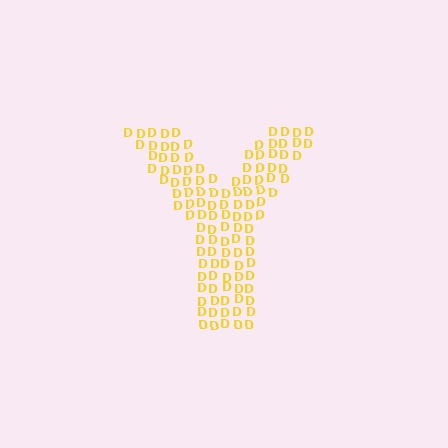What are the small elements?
The small elements are letter D's.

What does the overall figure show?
The overall figure shows the letter Y.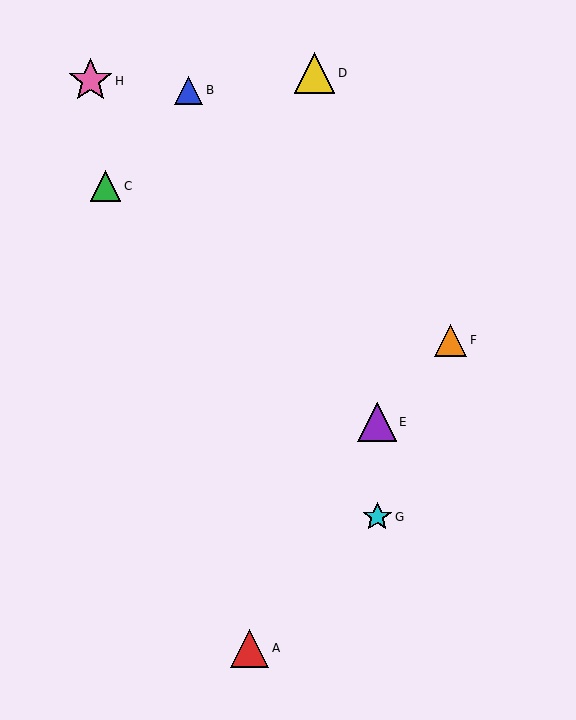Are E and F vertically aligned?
No, E is at x≈377 and F is at x≈451.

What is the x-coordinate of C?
Object C is at x≈105.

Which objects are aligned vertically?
Objects E, G are aligned vertically.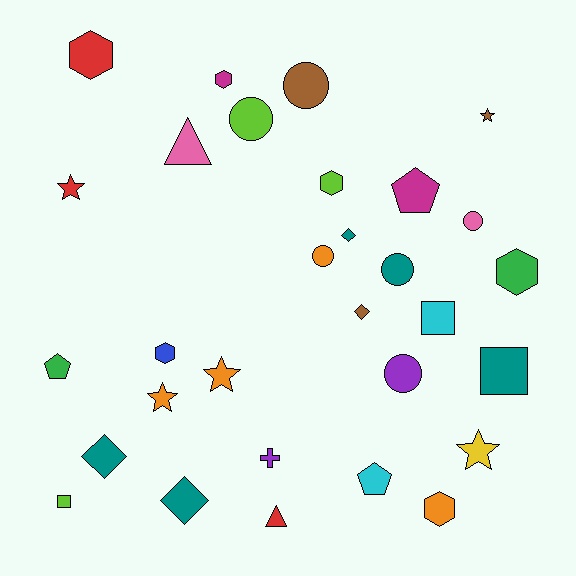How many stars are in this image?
There are 5 stars.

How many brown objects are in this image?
There are 3 brown objects.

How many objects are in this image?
There are 30 objects.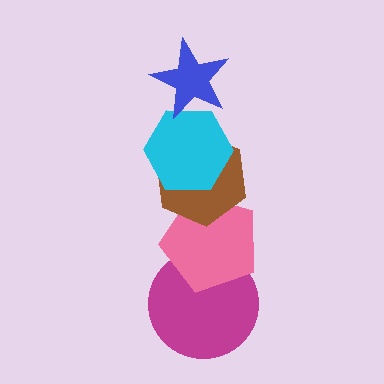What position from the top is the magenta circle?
The magenta circle is 5th from the top.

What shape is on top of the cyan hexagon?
The blue star is on top of the cyan hexagon.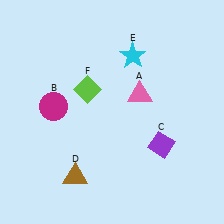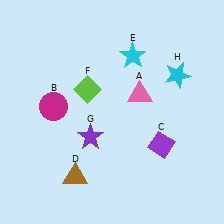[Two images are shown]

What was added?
A purple star (G), a cyan star (H) were added in Image 2.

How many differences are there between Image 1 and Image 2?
There are 2 differences between the two images.